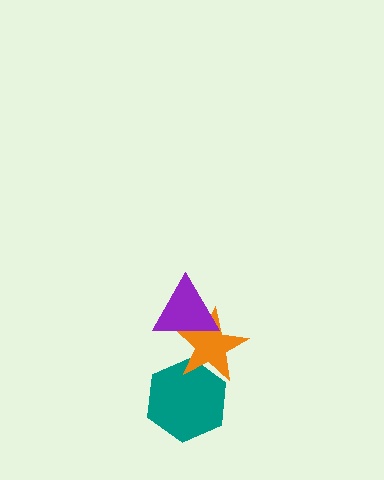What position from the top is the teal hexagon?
The teal hexagon is 3rd from the top.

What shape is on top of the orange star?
The purple triangle is on top of the orange star.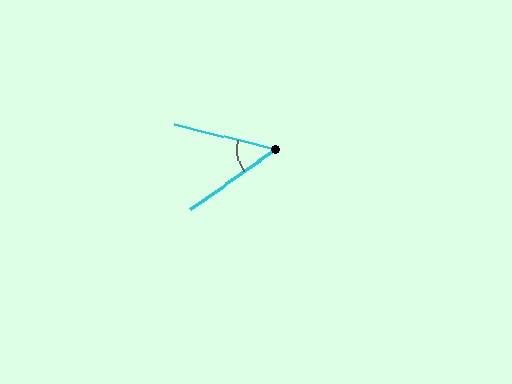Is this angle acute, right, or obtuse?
It is acute.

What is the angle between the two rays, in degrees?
Approximately 49 degrees.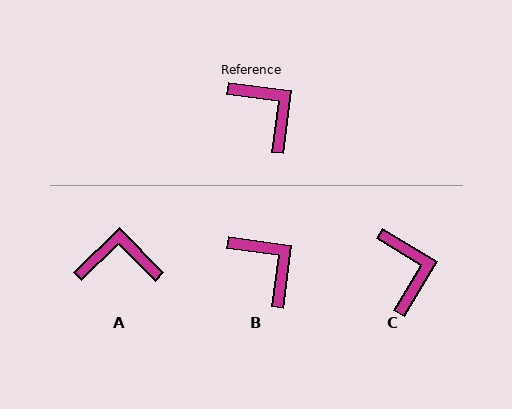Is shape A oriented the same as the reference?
No, it is off by about 52 degrees.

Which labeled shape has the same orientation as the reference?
B.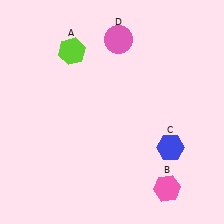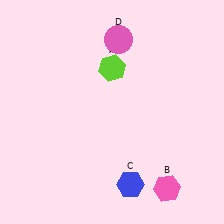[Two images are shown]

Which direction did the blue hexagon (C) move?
The blue hexagon (C) moved left.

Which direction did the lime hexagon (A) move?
The lime hexagon (A) moved right.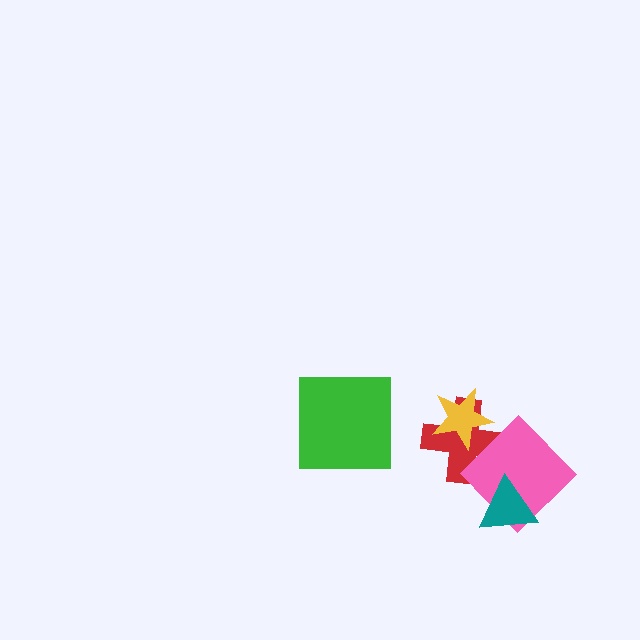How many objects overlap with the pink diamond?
2 objects overlap with the pink diamond.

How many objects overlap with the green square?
0 objects overlap with the green square.